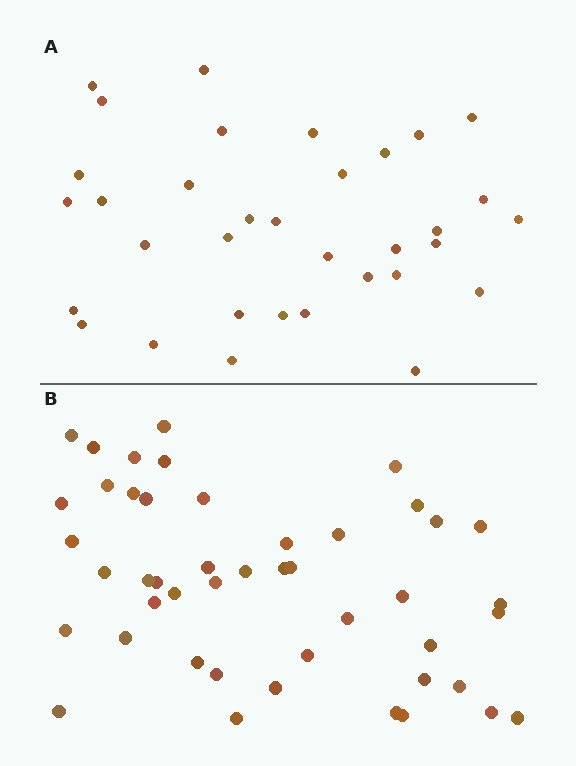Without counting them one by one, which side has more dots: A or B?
Region B (the bottom region) has more dots.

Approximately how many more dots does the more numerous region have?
Region B has roughly 12 or so more dots than region A.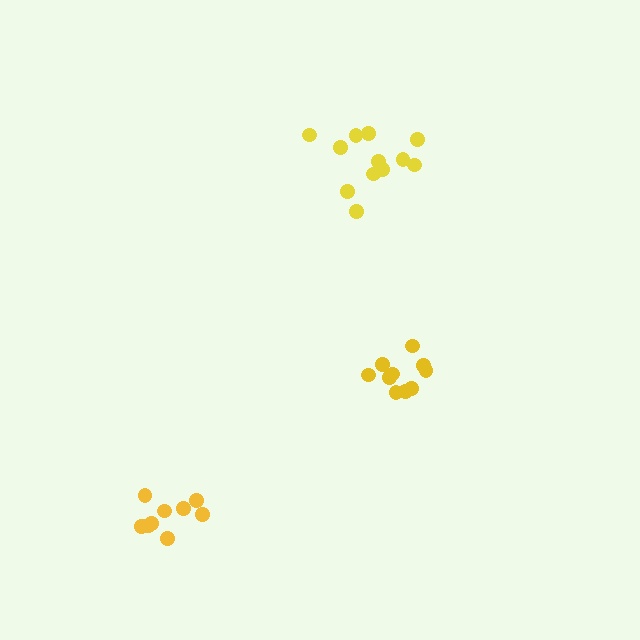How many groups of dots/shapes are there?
There are 3 groups.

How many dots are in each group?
Group 1: 9 dots, Group 2: 12 dots, Group 3: 10 dots (31 total).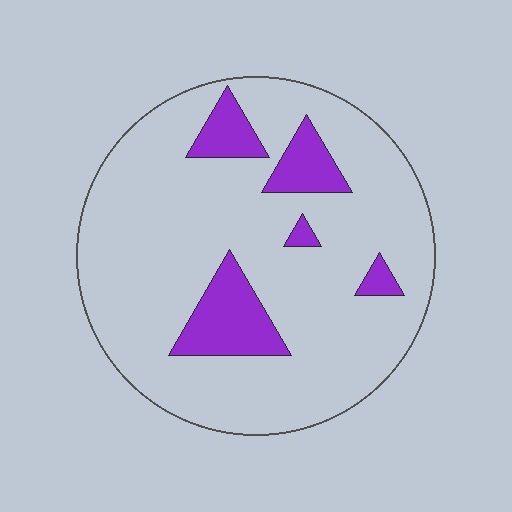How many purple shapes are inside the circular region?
5.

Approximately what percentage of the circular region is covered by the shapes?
Approximately 15%.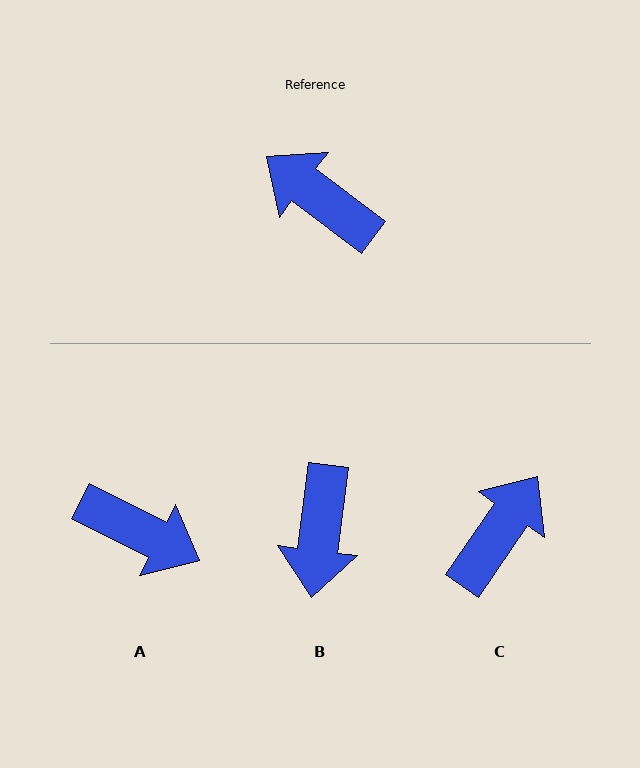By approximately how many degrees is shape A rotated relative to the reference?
Approximately 170 degrees clockwise.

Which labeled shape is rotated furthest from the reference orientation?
A, about 170 degrees away.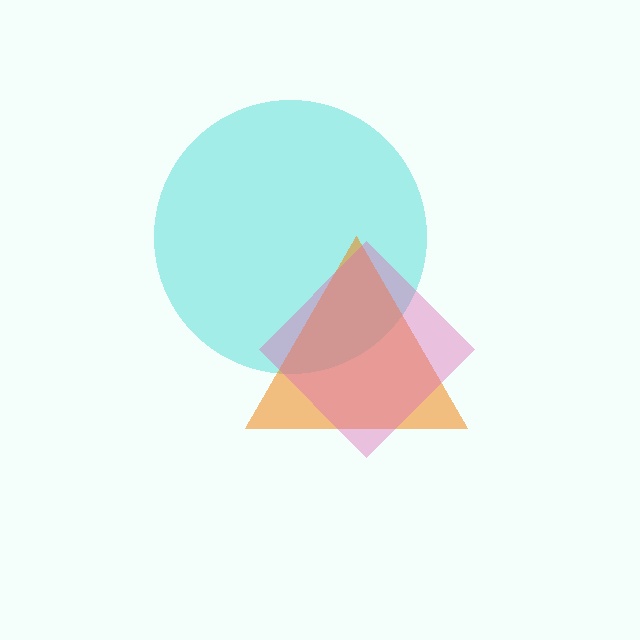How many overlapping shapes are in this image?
There are 3 overlapping shapes in the image.